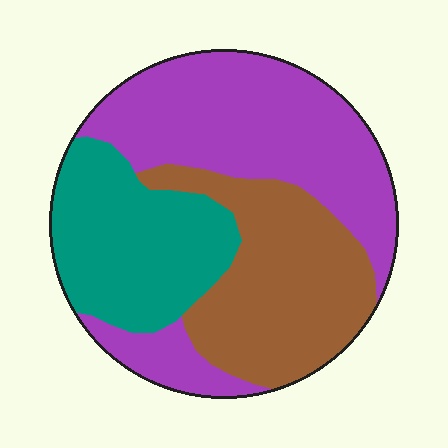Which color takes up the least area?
Teal, at roughly 25%.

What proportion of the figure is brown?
Brown takes up about one third (1/3) of the figure.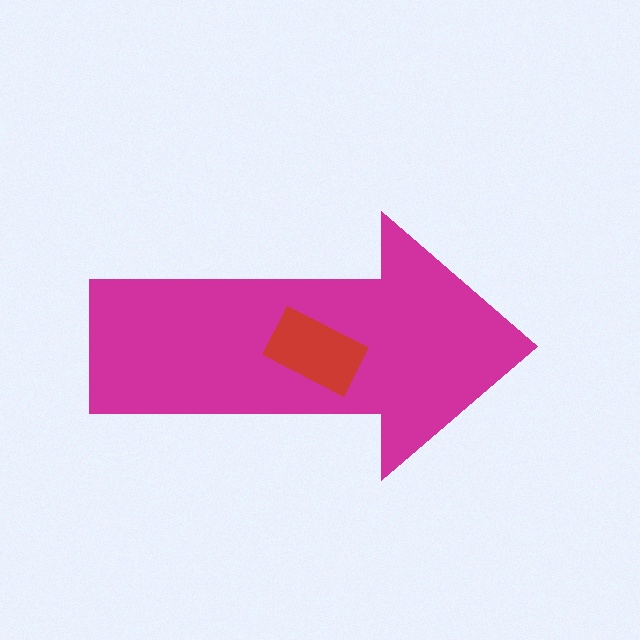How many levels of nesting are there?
2.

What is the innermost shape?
The red rectangle.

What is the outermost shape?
The magenta arrow.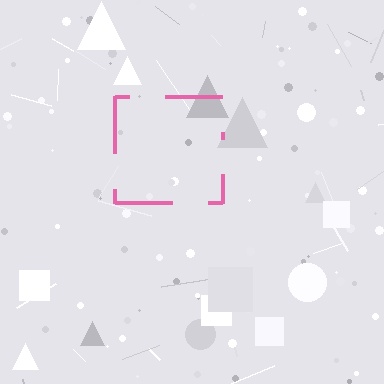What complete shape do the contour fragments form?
The contour fragments form a square.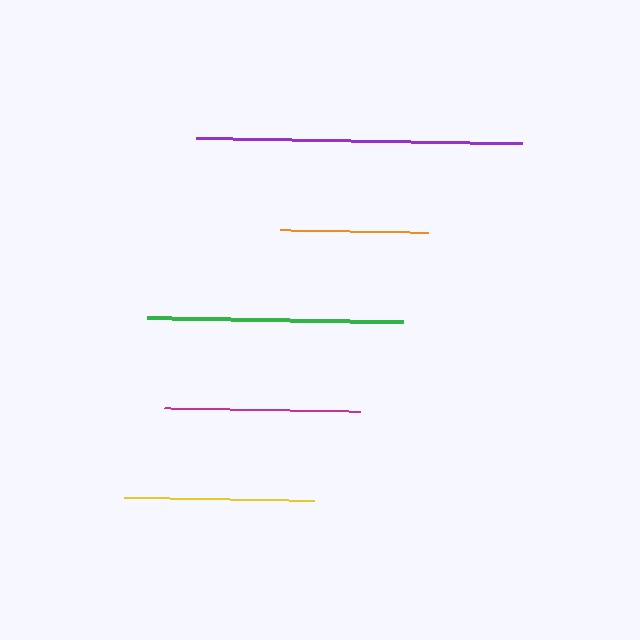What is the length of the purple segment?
The purple segment is approximately 326 pixels long.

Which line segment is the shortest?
The orange line is the shortest at approximately 149 pixels.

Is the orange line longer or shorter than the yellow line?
The yellow line is longer than the orange line.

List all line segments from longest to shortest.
From longest to shortest: purple, green, magenta, yellow, orange.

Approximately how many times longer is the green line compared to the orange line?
The green line is approximately 1.7 times the length of the orange line.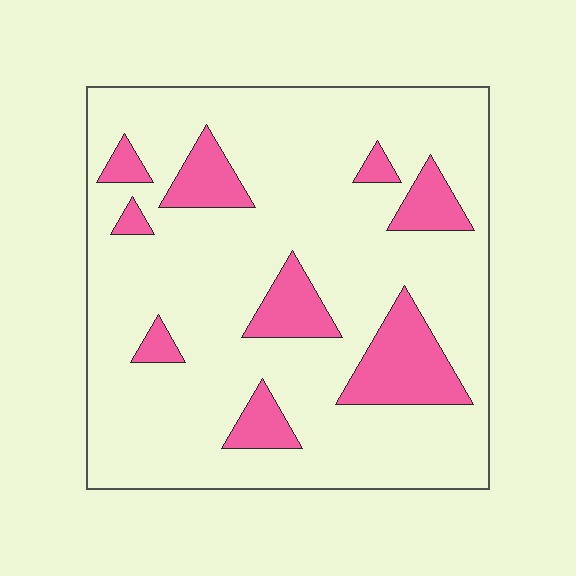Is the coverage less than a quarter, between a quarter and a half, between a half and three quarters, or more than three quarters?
Less than a quarter.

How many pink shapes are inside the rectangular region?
9.